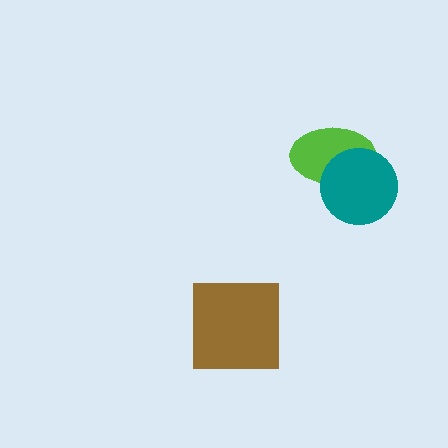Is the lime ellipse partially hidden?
Yes, it is partially covered by another shape.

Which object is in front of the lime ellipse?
The teal circle is in front of the lime ellipse.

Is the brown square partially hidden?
No, no other shape covers it.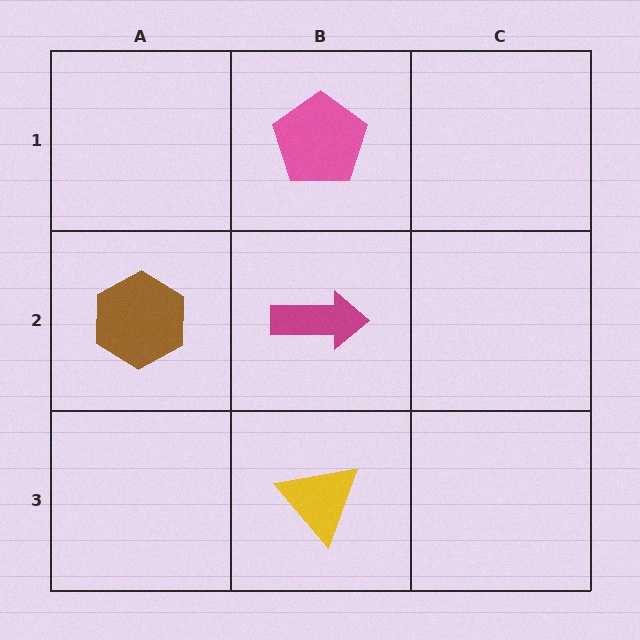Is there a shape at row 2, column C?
No, that cell is empty.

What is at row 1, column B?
A pink pentagon.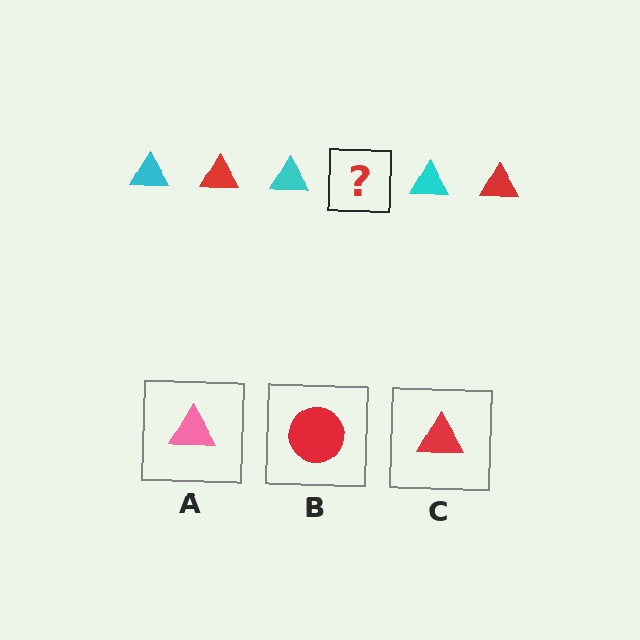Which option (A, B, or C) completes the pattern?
C.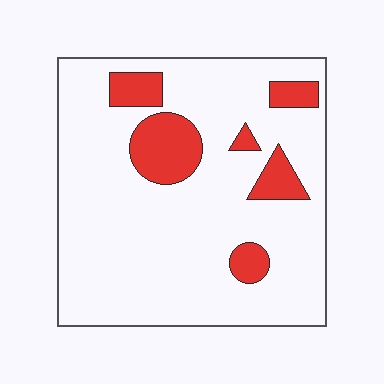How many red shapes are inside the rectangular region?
6.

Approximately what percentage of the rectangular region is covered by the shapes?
Approximately 15%.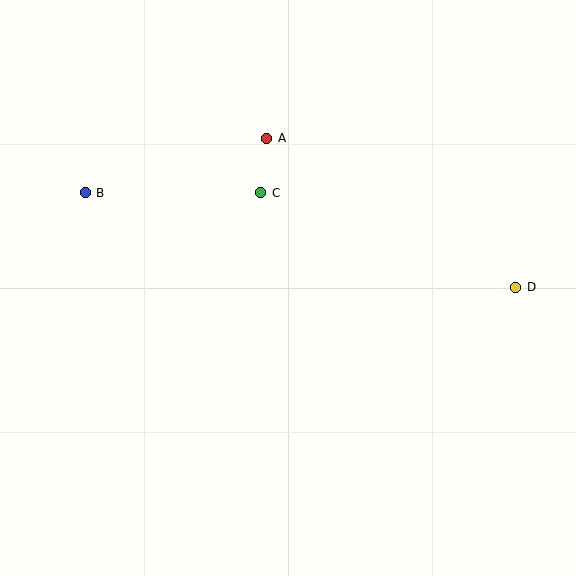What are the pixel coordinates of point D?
Point D is at (516, 287).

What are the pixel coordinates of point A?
Point A is at (267, 138).